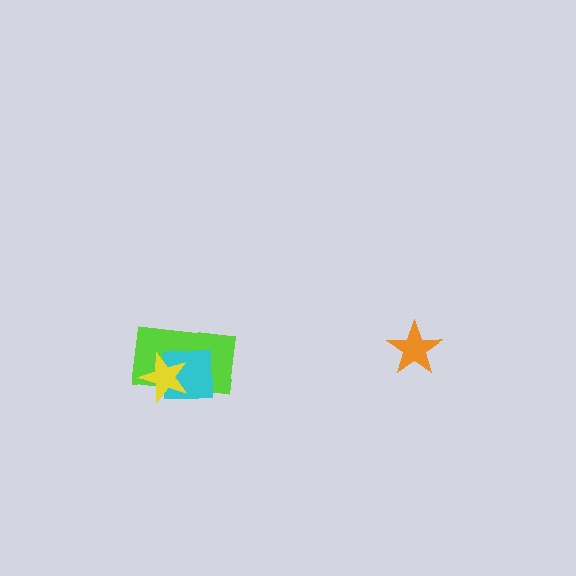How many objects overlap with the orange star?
0 objects overlap with the orange star.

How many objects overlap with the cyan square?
2 objects overlap with the cyan square.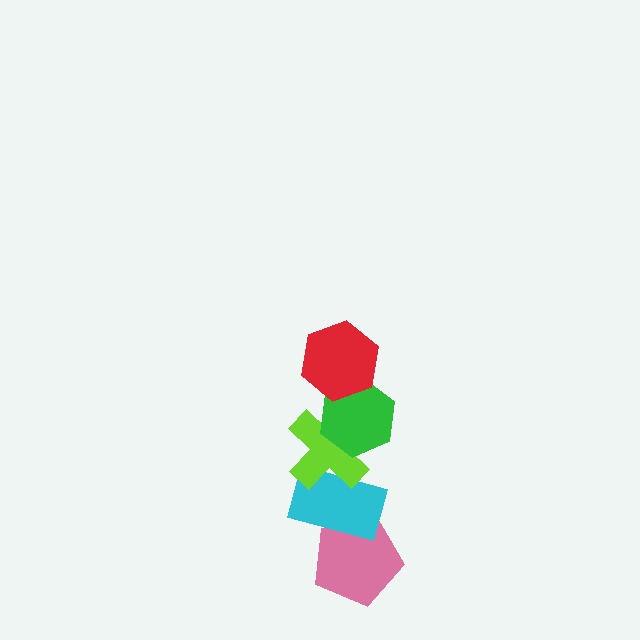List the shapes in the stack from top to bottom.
From top to bottom: the red hexagon, the green hexagon, the lime cross, the cyan rectangle, the pink pentagon.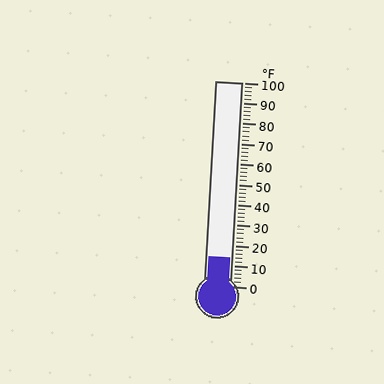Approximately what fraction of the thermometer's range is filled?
The thermometer is filled to approximately 15% of its range.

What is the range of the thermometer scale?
The thermometer scale ranges from 0°F to 100°F.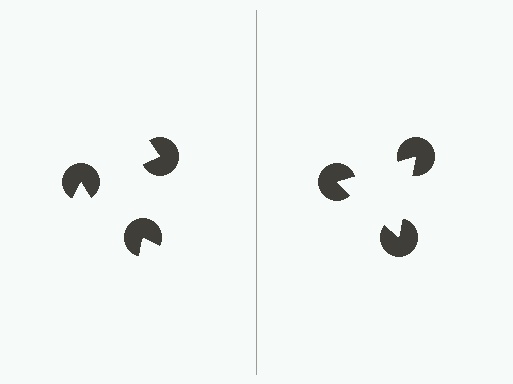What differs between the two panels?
The pac-man discs are positioned identically on both sides; only the wedge orientations differ. On the right they align to a triangle; on the left they are misaligned.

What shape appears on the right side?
An illusory triangle.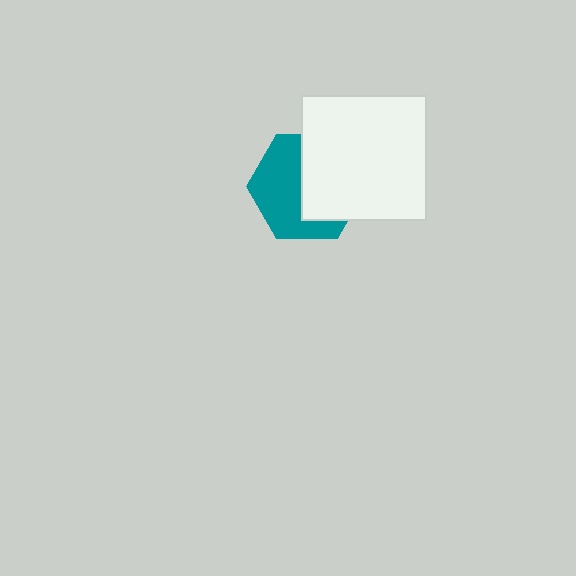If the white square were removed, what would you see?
You would see the complete teal hexagon.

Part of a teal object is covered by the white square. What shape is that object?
It is a hexagon.